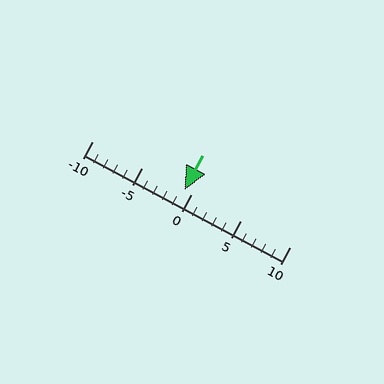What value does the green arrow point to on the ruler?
The green arrow points to approximately -1.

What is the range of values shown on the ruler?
The ruler shows values from -10 to 10.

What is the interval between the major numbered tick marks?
The major tick marks are spaced 5 units apart.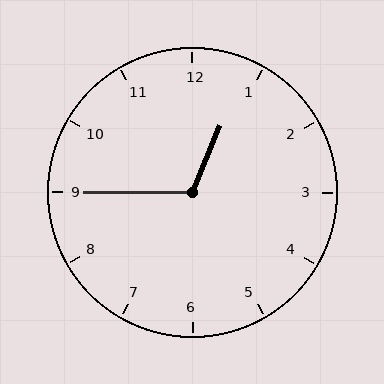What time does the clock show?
12:45.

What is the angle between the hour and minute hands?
Approximately 112 degrees.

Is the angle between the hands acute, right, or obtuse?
It is obtuse.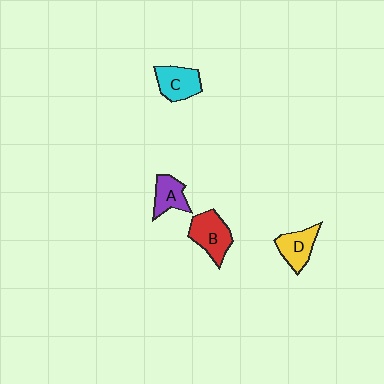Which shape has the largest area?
Shape B (red).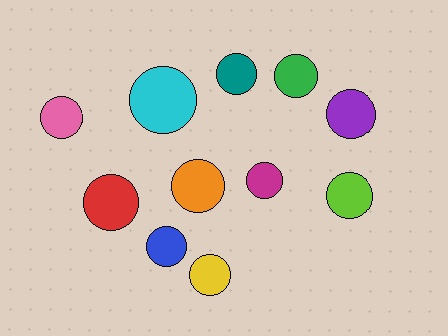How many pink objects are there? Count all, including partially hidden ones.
There is 1 pink object.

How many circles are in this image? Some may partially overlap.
There are 11 circles.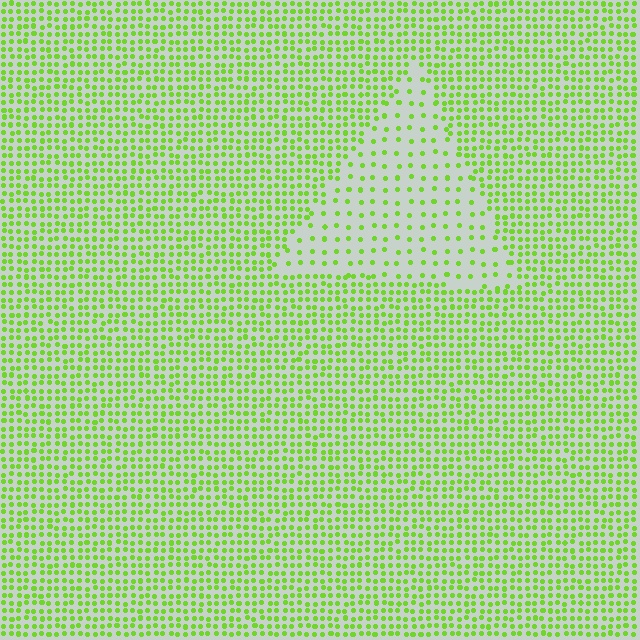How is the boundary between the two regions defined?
The boundary is defined by a change in element density (approximately 2.6x ratio). All elements are the same color, size, and shape.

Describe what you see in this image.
The image contains small lime elements arranged at two different densities. A triangle-shaped region is visible where the elements are less densely packed than the surrounding area.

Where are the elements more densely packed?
The elements are more densely packed outside the triangle boundary.